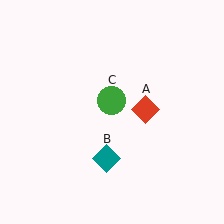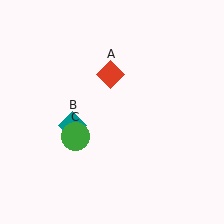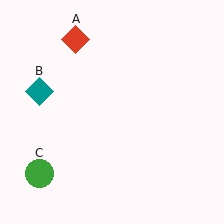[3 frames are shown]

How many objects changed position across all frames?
3 objects changed position: red diamond (object A), teal diamond (object B), green circle (object C).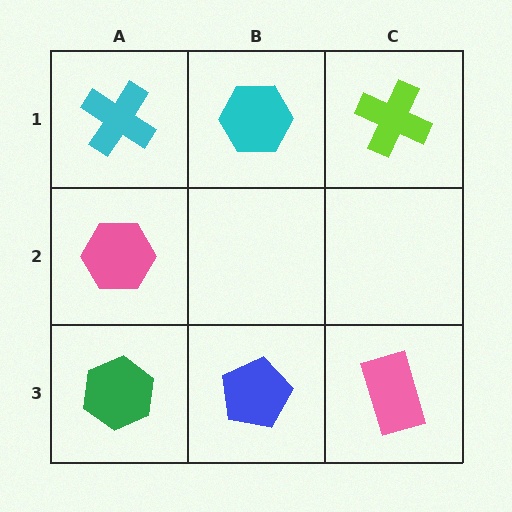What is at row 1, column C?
A lime cross.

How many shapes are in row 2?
1 shape.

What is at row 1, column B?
A cyan hexagon.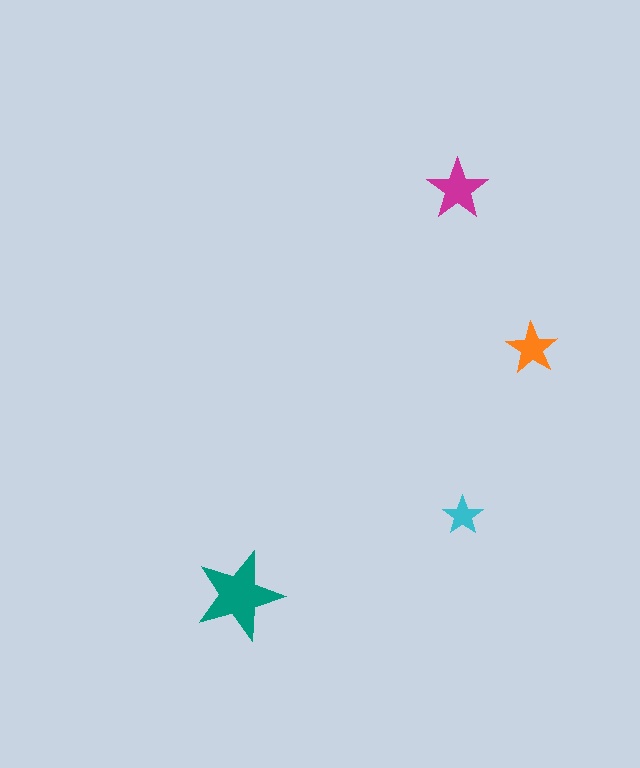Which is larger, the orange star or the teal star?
The teal one.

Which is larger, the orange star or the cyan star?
The orange one.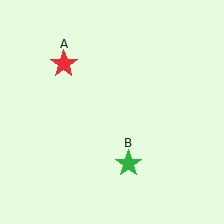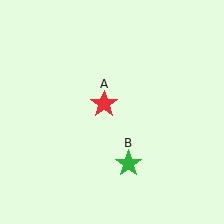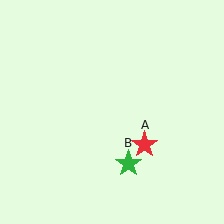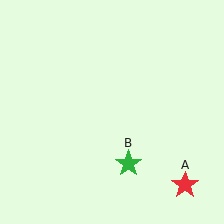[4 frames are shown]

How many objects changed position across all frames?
1 object changed position: red star (object A).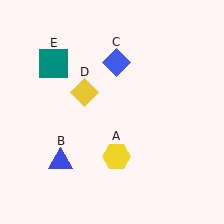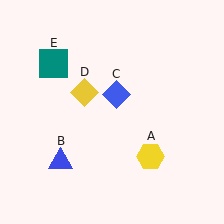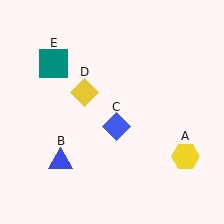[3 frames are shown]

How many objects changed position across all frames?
2 objects changed position: yellow hexagon (object A), blue diamond (object C).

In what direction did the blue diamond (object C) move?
The blue diamond (object C) moved down.